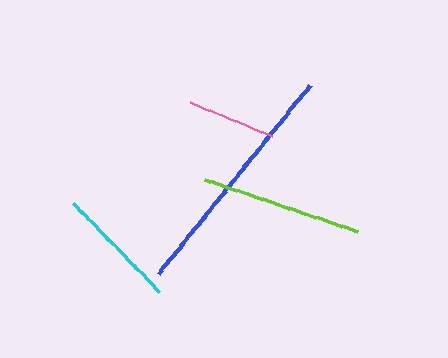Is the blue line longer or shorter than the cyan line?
The blue line is longer than the cyan line.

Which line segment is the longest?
The blue line is the longest at approximately 242 pixels.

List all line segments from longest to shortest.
From longest to shortest: blue, lime, cyan, pink.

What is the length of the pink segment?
The pink segment is approximately 89 pixels long.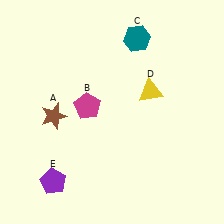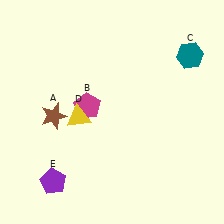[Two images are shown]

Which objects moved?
The objects that moved are: the teal hexagon (C), the yellow triangle (D).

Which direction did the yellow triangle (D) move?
The yellow triangle (D) moved left.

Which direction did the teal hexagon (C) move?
The teal hexagon (C) moved right.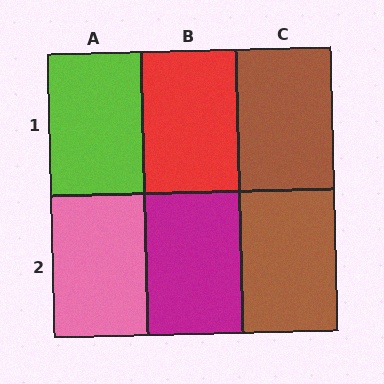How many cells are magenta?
1 cell is magenta.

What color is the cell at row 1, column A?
Lime.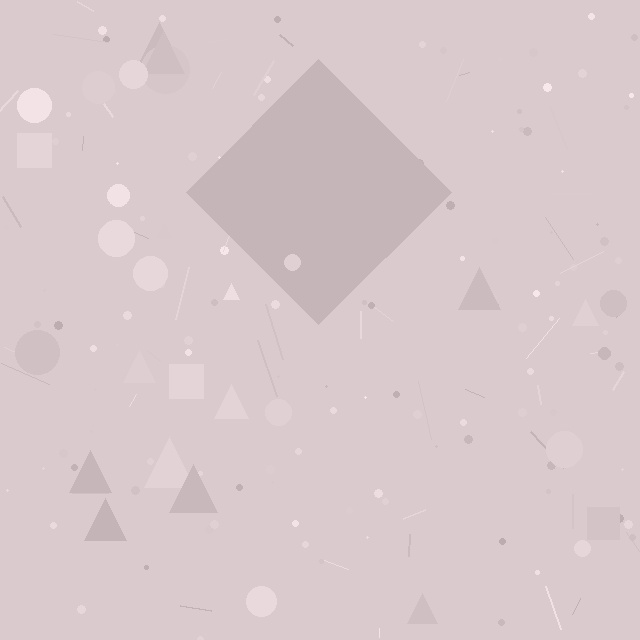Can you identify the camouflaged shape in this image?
The camouflaged shape is a diamond.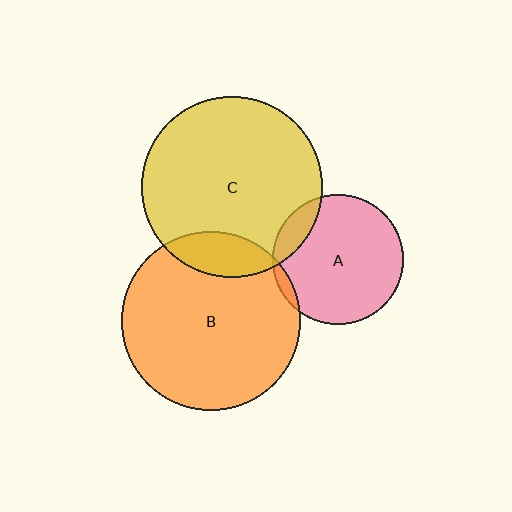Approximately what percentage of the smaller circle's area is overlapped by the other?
Approximately 15%.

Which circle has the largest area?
Circle C (yellow).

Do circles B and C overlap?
Yes.